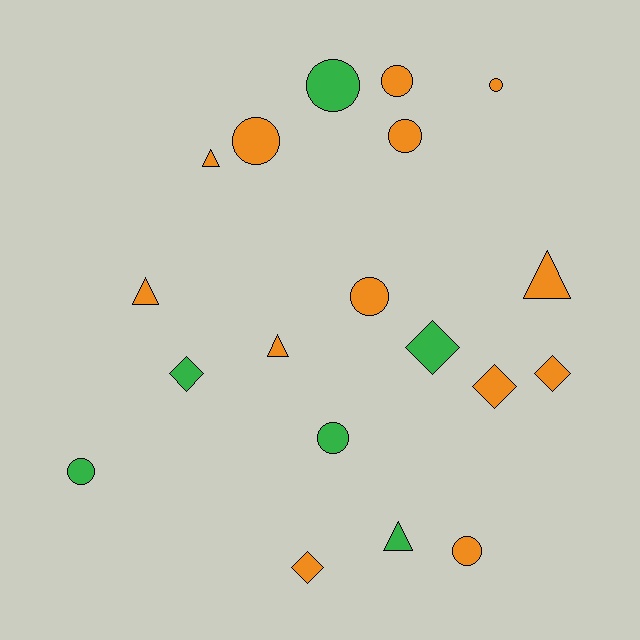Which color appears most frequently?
Orange, with 13 objects.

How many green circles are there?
There are 3 green circles.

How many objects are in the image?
There are 19 objects.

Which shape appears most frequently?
Circle, with 9 objects.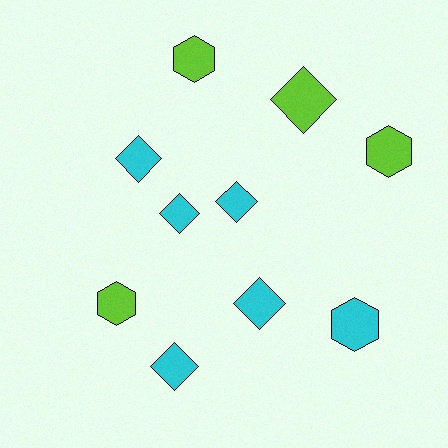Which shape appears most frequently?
Diamond, with 6 objects.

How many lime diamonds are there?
There is 1 lime diamond.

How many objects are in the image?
There are 10 objects.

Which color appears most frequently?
Cyan, with 6 objects.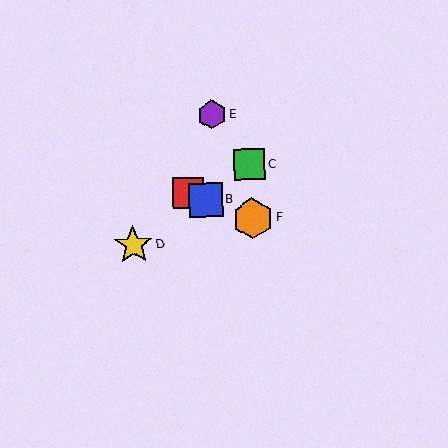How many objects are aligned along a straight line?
3 objects (A, B, F) are aligned along a straight line.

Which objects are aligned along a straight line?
Objects A, B, F are aligned along a straight line.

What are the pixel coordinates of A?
Object A is at (188, 193).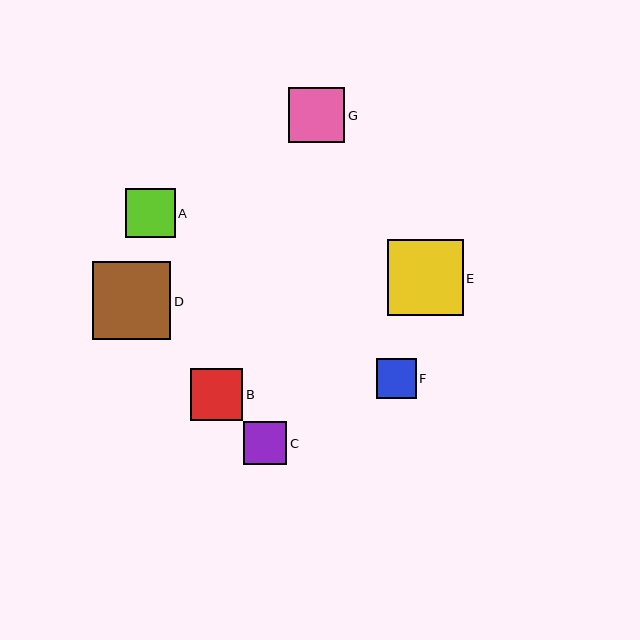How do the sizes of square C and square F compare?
Square C and square F are approximately the same size.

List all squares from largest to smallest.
From largest to smallest: D, E, G, B, A, C, F.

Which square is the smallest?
Square F is the smallest with a size of approximately 39 pixels.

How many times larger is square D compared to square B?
Square D is approximately 1.5 times the size of square B.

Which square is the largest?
Square D is the largest with a size of approximately 78 pixels.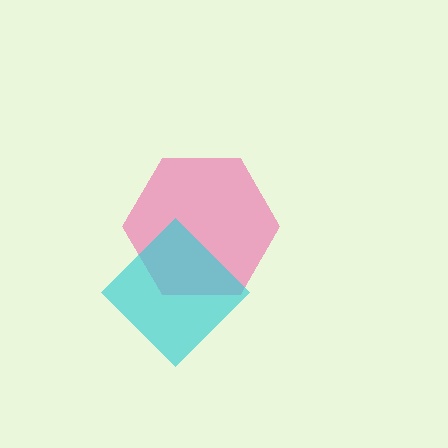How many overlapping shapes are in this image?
There are 2 overlapping shapes in the image.